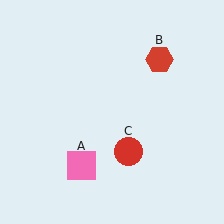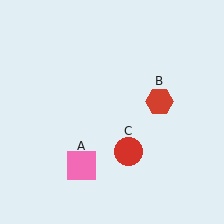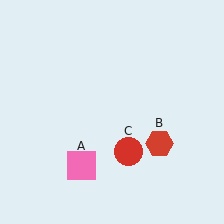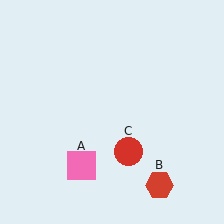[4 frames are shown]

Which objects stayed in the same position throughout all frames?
Pink square (object A) and red circle (object C) remained stationary.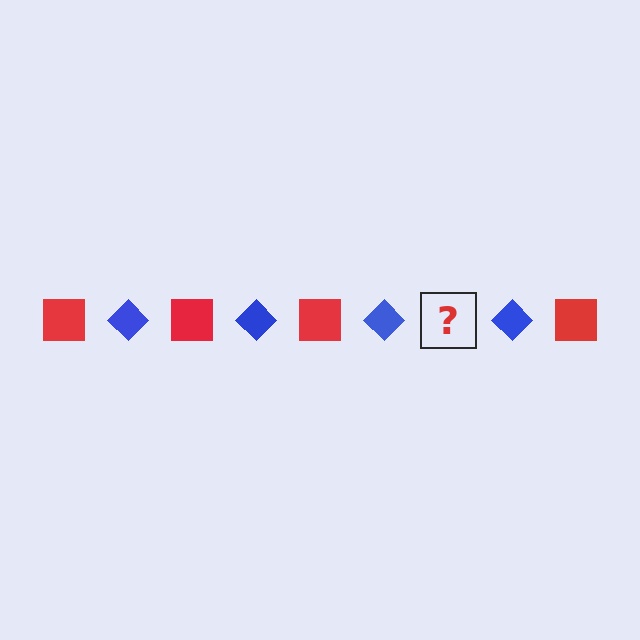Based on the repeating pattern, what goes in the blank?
The blank should be a red square.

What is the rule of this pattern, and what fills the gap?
The rule is that the pattern alternates between red square and blue diamond. The gap should be filled with a red square.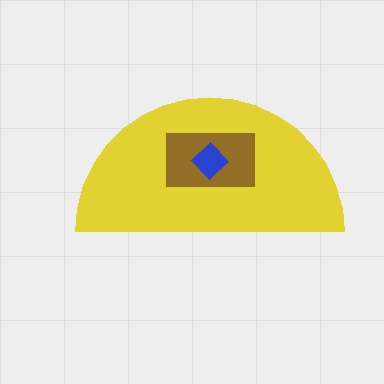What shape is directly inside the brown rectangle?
The blue diamond.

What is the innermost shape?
The blue diamond.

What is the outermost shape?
The yellow semicircle.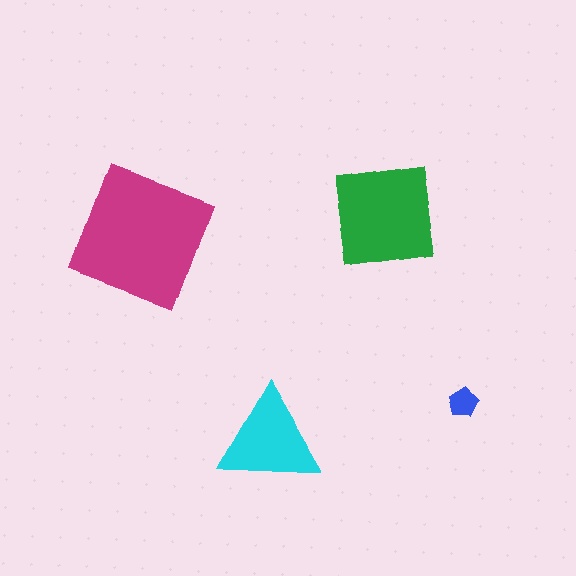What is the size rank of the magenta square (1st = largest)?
1st.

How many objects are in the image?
There are 4 objects in the image.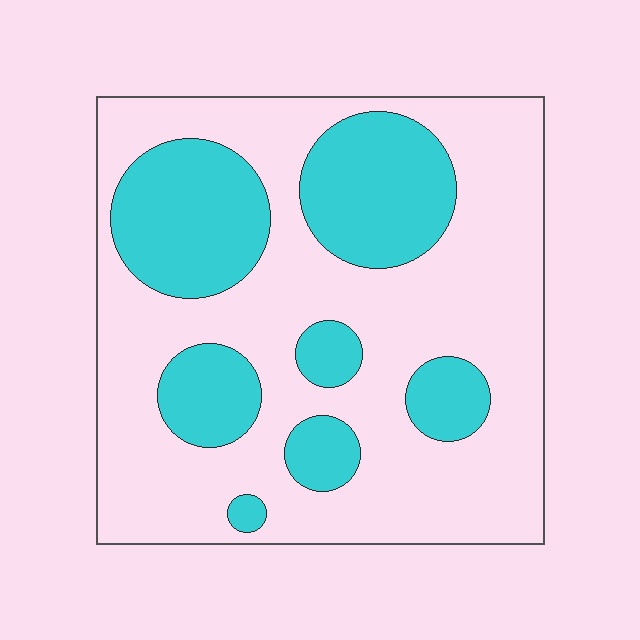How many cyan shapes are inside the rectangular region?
7.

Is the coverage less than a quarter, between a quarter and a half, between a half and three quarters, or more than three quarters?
Between a quarter and a half.